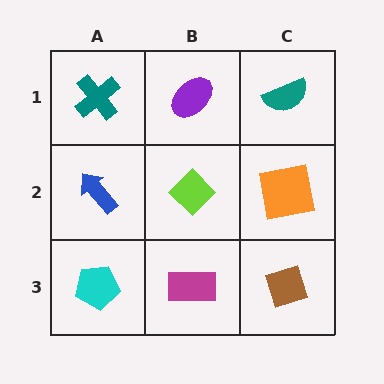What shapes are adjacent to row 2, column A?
A teal cross (row 1, column A), a cyan pentagon (row 3, column A), a lime diamond (row 2, column B).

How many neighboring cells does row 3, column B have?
3.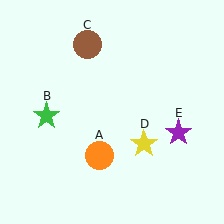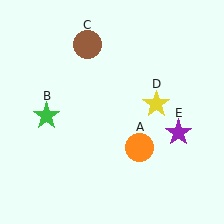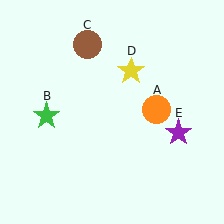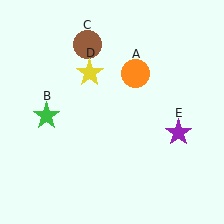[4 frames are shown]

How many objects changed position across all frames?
2 objects changed position: orange circle (object A), yellow star (object D).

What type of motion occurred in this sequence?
The orange circle (object A), yellow star (object D) rotated counterclockwise around the center of the scene.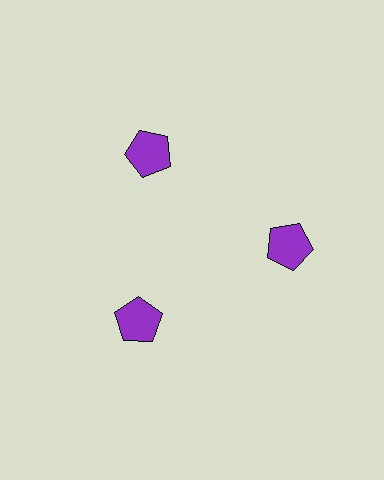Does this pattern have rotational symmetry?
Yes, this pattern has 3-fold rotational symmetry. It looks the same after rotating 120 degrees around the center.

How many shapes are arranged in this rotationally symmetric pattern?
There are 3 shapes, arranged in 3 groups of 1.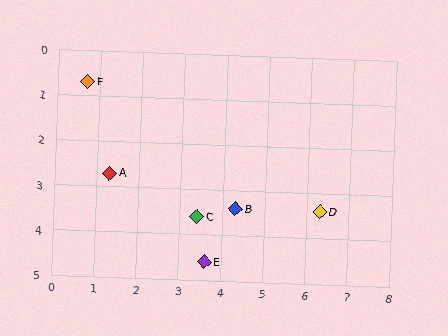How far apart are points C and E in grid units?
Points C and E are about 1.0 grid units apart.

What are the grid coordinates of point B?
Point B is at approximately (4.3, 3.4).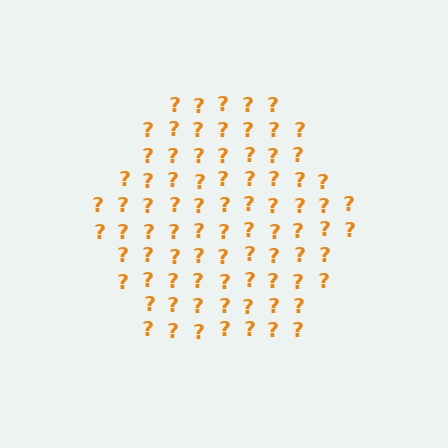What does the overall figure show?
The overall figure shows a hexagon.